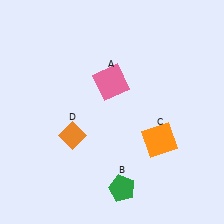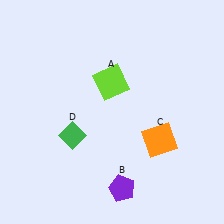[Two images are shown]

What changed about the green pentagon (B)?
In Image 1, B is green. In Image 2, it changed to purple.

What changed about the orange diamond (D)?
In Image 1, D is orange. In Image 2, it changed to green.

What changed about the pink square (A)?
In Image 1, A is pink. In Image 2, it changed to lime.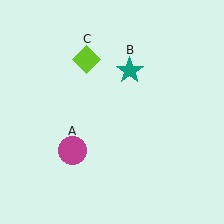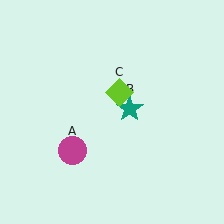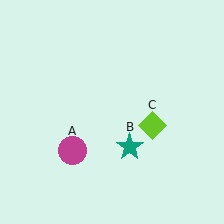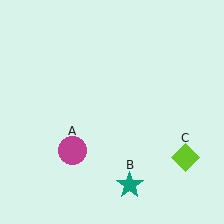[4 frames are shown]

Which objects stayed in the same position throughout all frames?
Magenta circle (object A) remained stationary.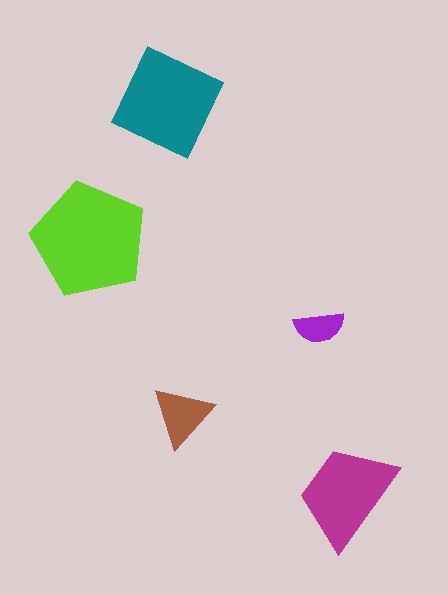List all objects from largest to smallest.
The lime pentagon, the teal diamond, the magenta trapezoid, the brown triangle, the purple semicircle.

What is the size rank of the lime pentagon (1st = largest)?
1st.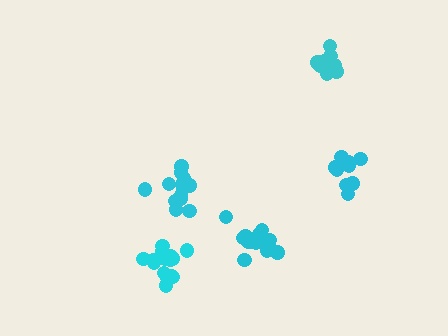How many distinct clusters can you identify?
There are 5 distinct clusters.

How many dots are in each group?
Group 1: 14 dots, Group 2: 15 dots, Group 3: 15 dots, Group 4: 9 dots, Group 5: 13 dots (66 total).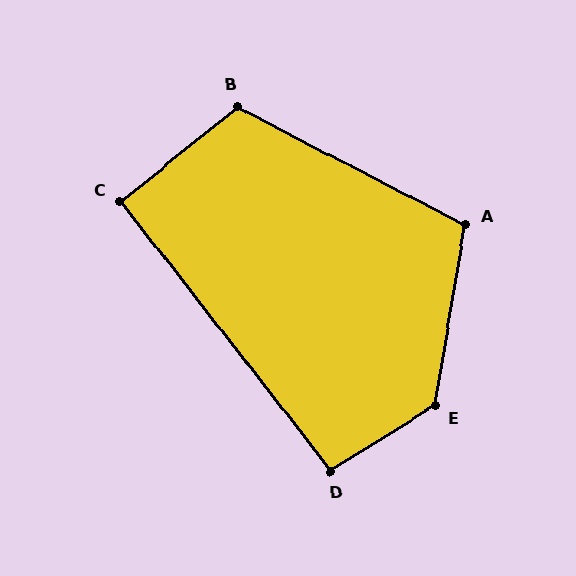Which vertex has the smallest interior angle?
C, at approximately 91 degrees.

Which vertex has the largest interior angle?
E, at approximately 132 degrees.